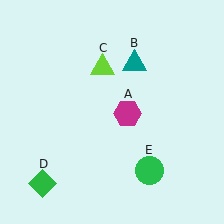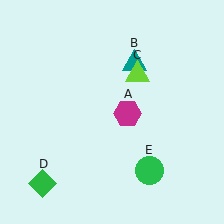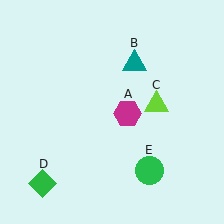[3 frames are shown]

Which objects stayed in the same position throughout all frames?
Magenta hexagon (object A) and teal triangle (object B) and green diamond (object D) and green circle (object E) remained stationary.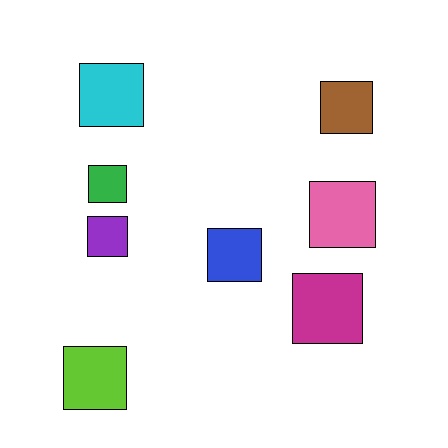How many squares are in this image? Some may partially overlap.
There are 8 squares.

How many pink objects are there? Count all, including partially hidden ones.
There is 1 pink object.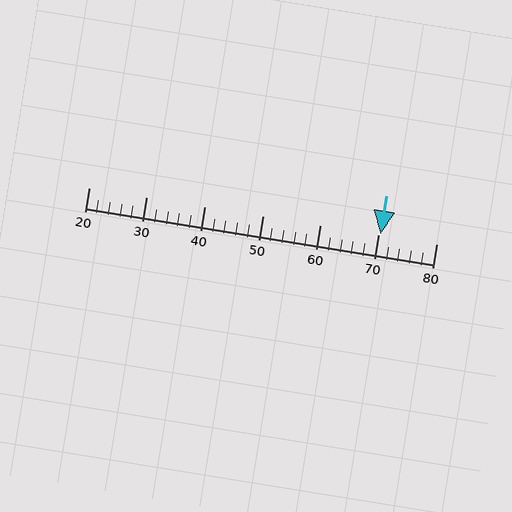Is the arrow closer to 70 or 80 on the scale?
The arrow is closer to 70.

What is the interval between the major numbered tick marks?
The major tick marks are spaced 10 units apart.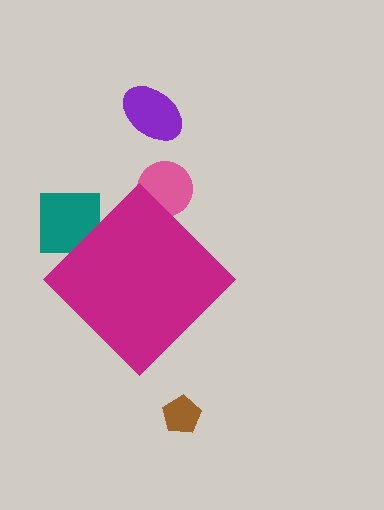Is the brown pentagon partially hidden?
No, the brown pentagon is fully visible.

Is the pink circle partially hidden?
Yes, the pink circle is partially hidden behind the magenta diamond.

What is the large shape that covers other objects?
A magenta diamond.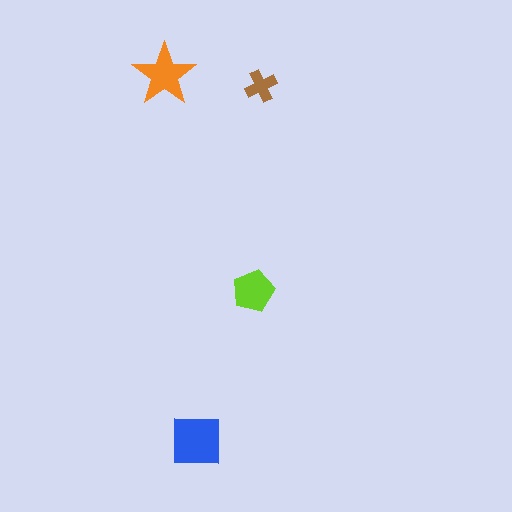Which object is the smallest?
The brown cross.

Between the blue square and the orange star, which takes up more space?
The blue square.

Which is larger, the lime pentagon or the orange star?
The orange star.